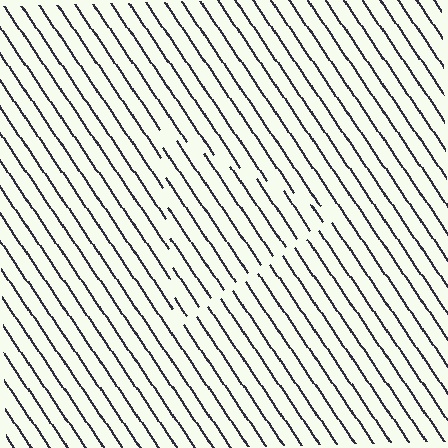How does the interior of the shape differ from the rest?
The interior of the shape contains the same grating, shifted by half a period — the contour is defined by the phase discontinuity where line-ends from the inner and outer gratings abut.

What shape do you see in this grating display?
An illusory triangle. The interior of the shape contains the same grating, shifted by half a period — the contour is defined by the phase discontinuity where line-ends from the inner and outer gratings abut.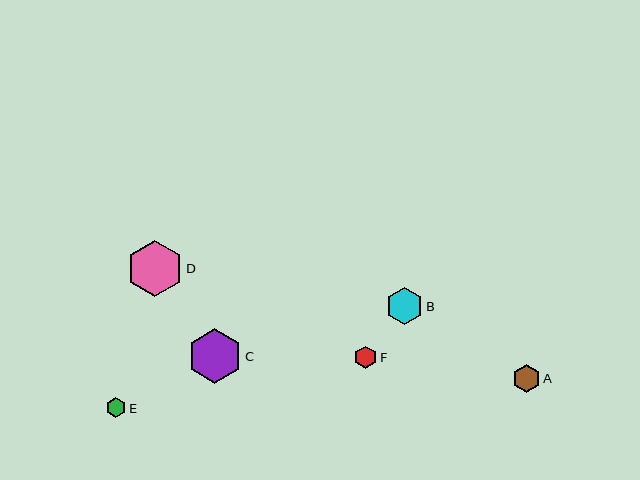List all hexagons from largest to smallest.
From largest to smallest: D, C, B, A, F, E.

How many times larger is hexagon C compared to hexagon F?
Hexagon C is approximately 2.4 times the size of hexagon F.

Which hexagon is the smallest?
Hexagon E is the smallest with a size of approximately 20 pixels.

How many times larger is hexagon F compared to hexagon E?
Hexagon F is approximately 1.1 times the size of hexagon E.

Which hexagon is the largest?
Hexagon D is the largest with a size of approximately 57 pixels.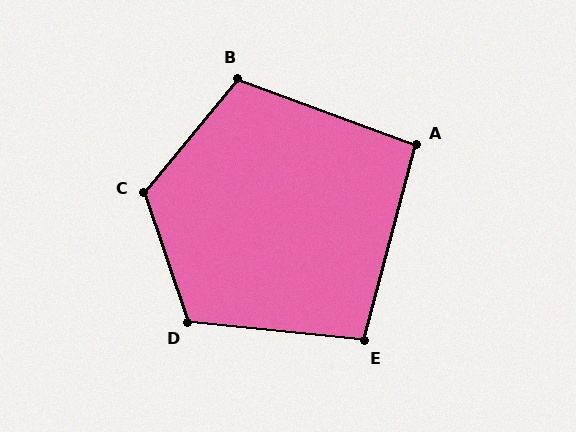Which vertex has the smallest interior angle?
A, at approximately 96 degrees.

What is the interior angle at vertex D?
Approximately 115 degrees (obtuse).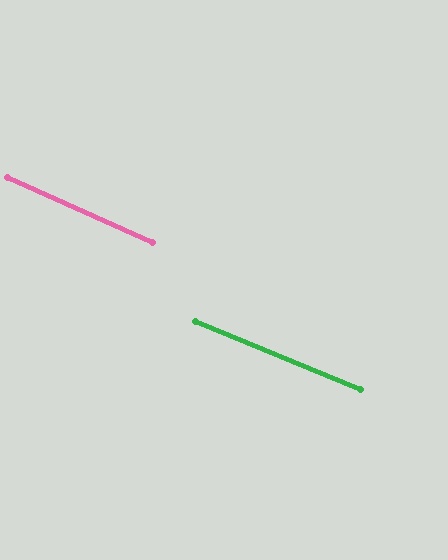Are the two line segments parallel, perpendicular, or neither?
Parallel — their directions differ by only 1.8°.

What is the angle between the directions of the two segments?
Approximately 2 degrees.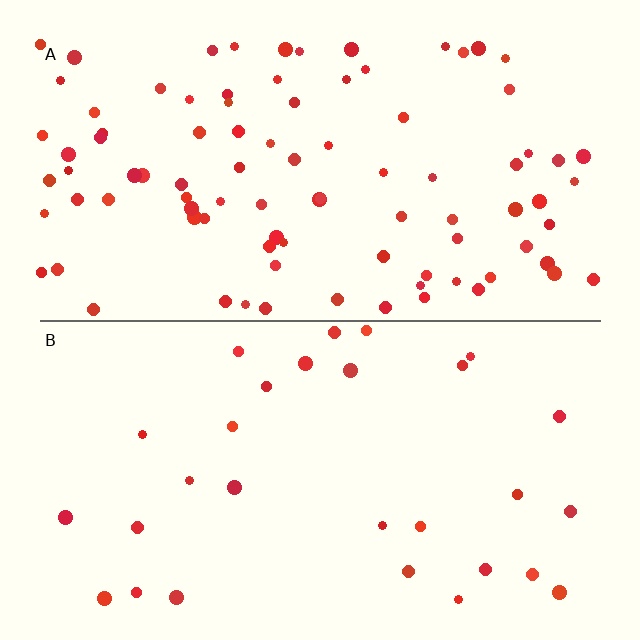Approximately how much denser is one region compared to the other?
Approximately 3.1× — region A over region B.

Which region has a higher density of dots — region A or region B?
A (the top).